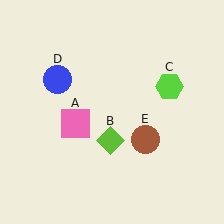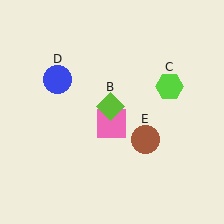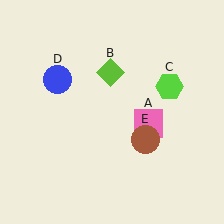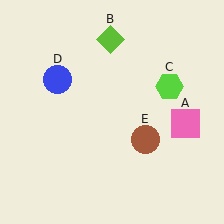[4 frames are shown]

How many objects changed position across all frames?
2 objects changed position: pink square (object A), lime diamond (object B).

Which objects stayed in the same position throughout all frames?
Lime hexagon (object C) and blue circle (object D) and brown circle (object E) remained stationary.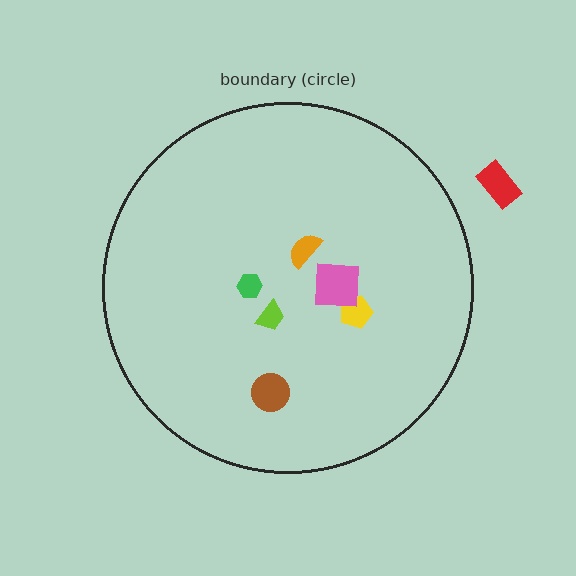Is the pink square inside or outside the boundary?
Inside.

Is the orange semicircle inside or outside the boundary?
Inside.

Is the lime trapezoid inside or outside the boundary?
Inside.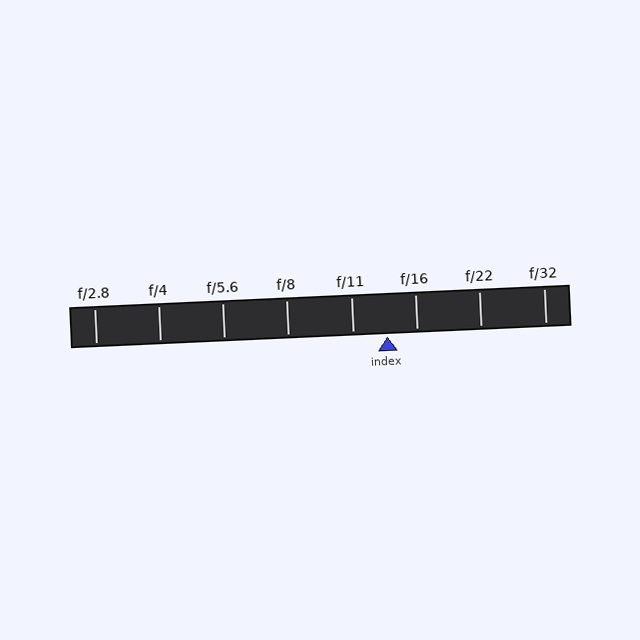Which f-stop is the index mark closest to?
The index mark is closest to f/16.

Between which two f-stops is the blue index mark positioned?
The index mark is between f/11 and f/16.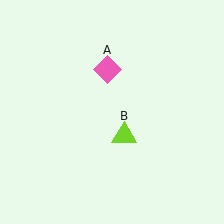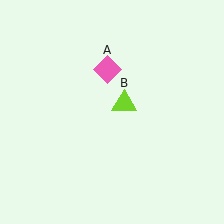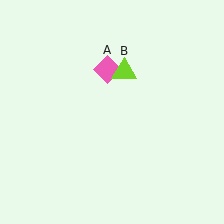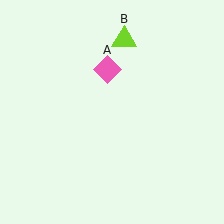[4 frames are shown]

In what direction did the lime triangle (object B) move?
The lime triangle (object B) moved up.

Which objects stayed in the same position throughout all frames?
Pink diamond (object A) remained stationary.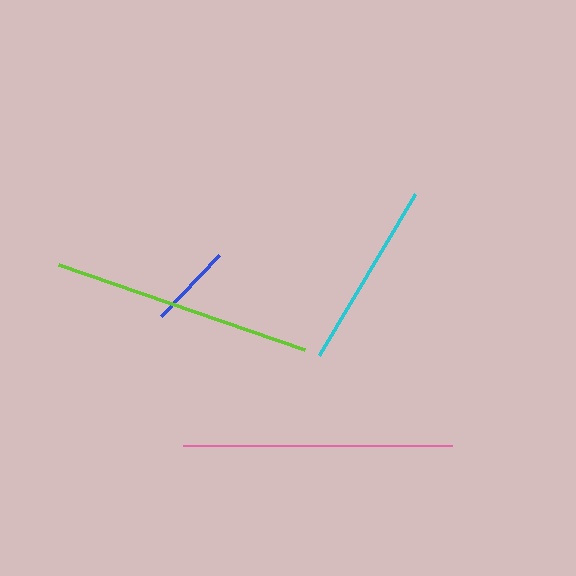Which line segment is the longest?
The pink line is the longest at approximately 269 pixels.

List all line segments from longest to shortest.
From longest to shortest: pink, lime, cyan, blue.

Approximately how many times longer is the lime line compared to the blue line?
The lime line is approximately 3.1 times the length of the blue line.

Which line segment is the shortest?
The blue line is the shortest at approximately 85 pixels.